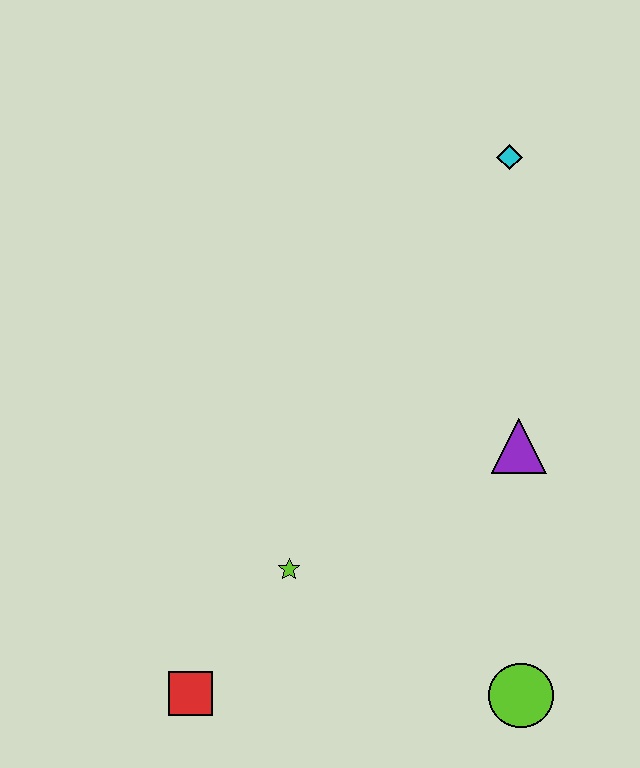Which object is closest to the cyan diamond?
The purple triangle is closest to the cyan diamond.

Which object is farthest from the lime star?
The cyan diamond is farthest from the lime star.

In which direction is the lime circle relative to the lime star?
The lime circle is to the right of the lime star.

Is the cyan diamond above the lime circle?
Yes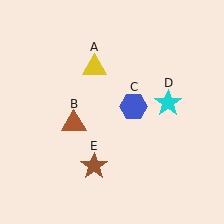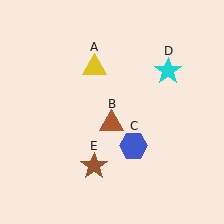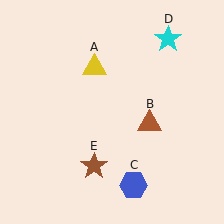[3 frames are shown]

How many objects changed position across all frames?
3 objects changed position: brown triangle (object B), blue hexagon (object C), cyan star (object D).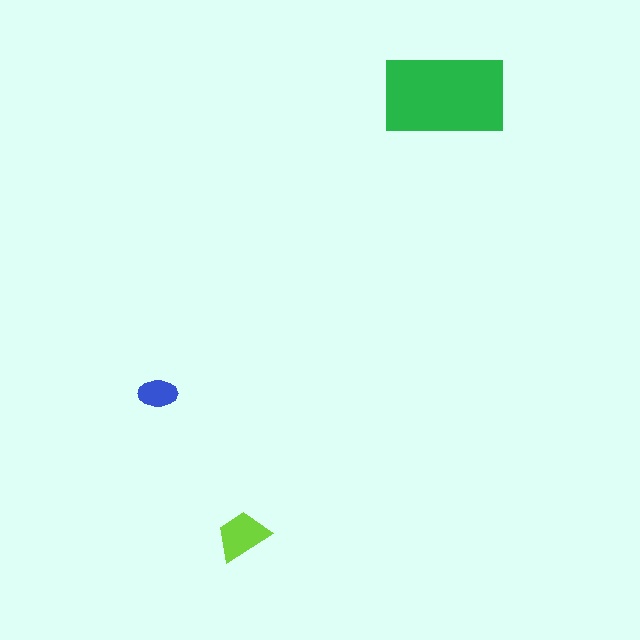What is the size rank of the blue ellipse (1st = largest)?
3rd.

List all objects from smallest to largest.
The blue ellipse, the lime trapezoid, the green rectangle.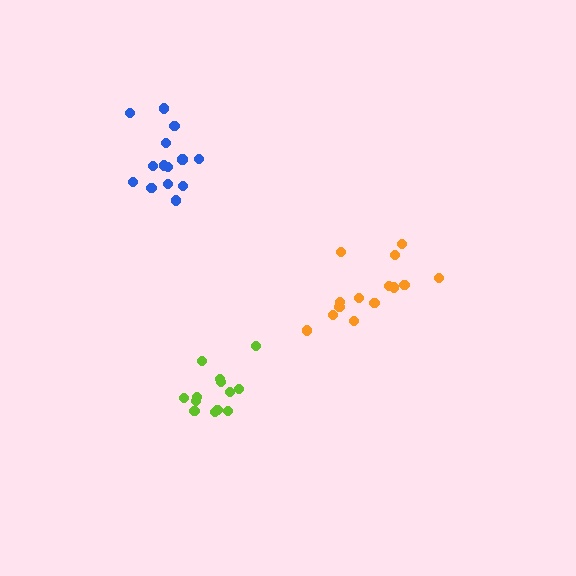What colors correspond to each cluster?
The clusters are colored: orange, blue, lime.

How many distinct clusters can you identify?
There are 3 distinct clusters.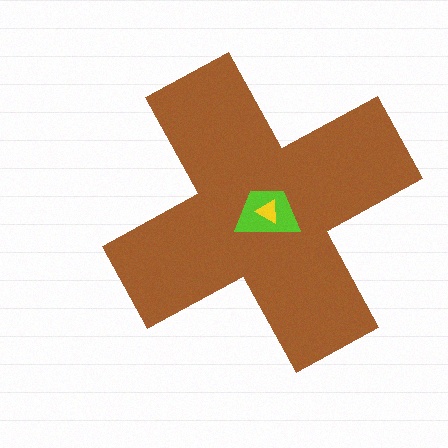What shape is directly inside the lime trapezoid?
The yellow triangle.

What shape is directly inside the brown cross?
The lime trapezoid.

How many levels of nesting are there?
3.